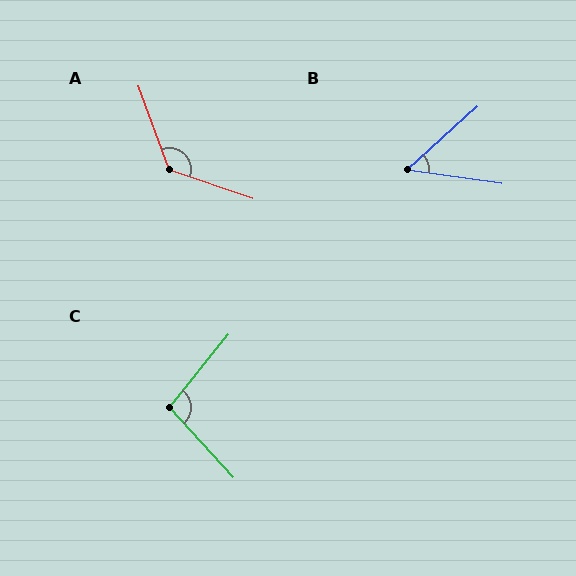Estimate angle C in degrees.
Approximately 99 degrees.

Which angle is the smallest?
B, at approximately 50 degrees.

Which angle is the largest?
A, at approximately 129 degrees.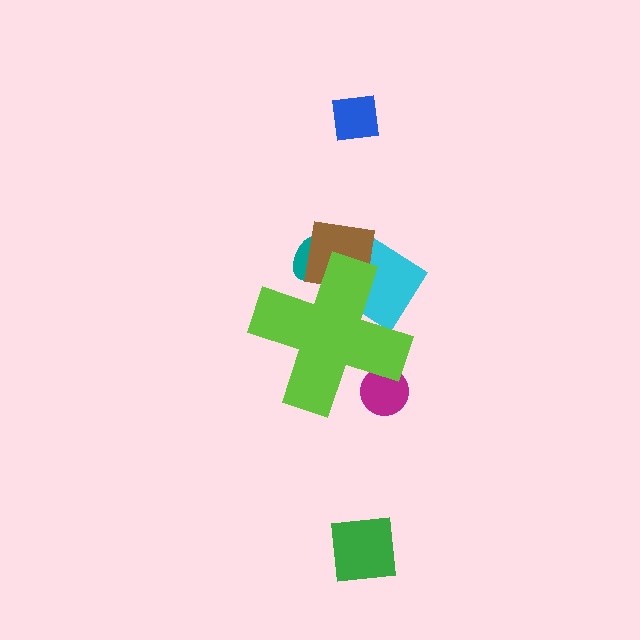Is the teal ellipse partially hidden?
Yes, the teal ellipse is partially hidden behind the lime cross.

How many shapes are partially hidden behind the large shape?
4 shapes are partially hidden.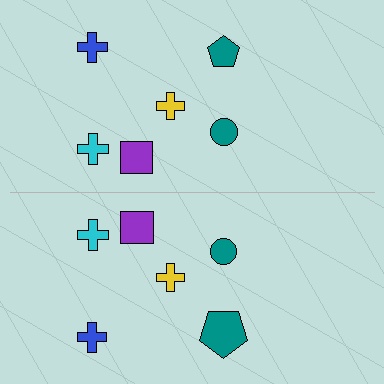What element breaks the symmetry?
The teal pentagon on the bottom side has a different size than its mirror counterpart.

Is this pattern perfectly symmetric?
No, the pattern is not perfectly symmetric. The teal pentagon on the bottom side has a different size than its mirror counterpart.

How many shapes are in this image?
There are 12 shapes in this image.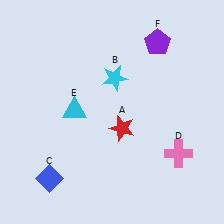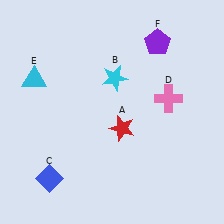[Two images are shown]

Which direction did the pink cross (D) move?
The pink cross (D) moved up.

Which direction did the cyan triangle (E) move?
The cyan triangle (E) moved left.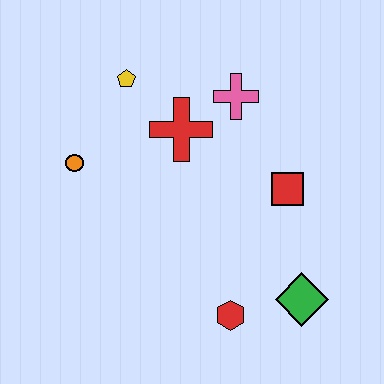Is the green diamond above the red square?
No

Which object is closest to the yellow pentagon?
The red cross is closest to the yellow pentagon.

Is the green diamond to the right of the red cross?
Yes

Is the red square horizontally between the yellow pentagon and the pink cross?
No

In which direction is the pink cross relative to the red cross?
The pink cross is to the right of the red cross.